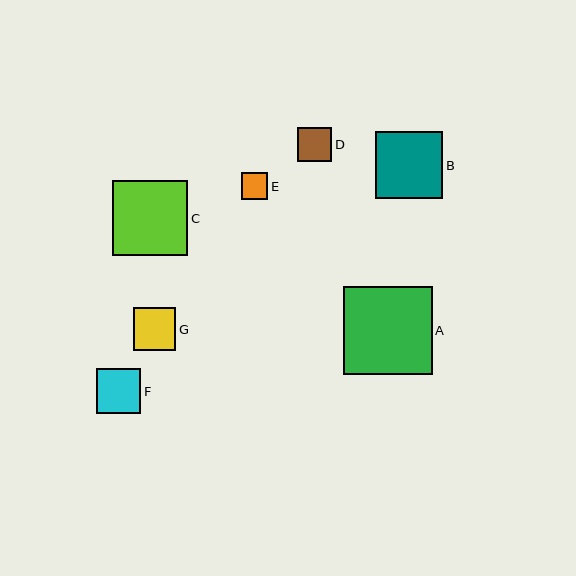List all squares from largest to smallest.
From largest to smallest: A, C, B, F, G, D, E.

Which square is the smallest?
Square E is the smallest with a size of approximately 27 pixels.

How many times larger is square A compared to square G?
Square A is approximately 2.1 times the size of square G.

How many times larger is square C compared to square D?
Square C is approximately 2.2 times the size of square D.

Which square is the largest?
Square A is the largest with a size of approximately 89 pixels.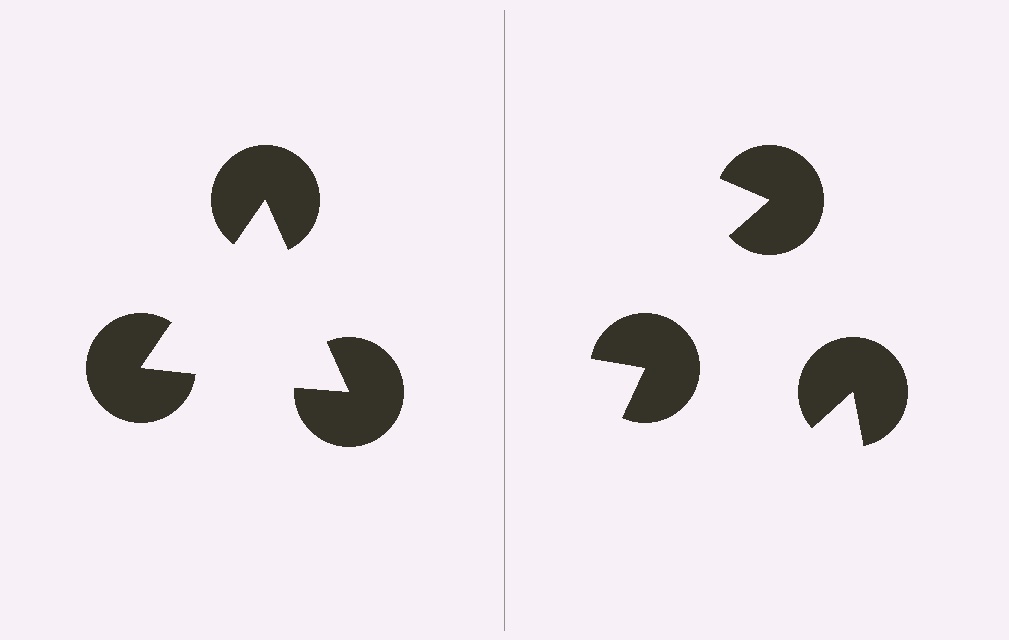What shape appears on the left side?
An illusory triangle.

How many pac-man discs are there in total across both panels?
6 — 3 on each side.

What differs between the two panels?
The pac-man discs are positioned identically on both sides; only the wedge orientations differ. On the left they align to a triangle; on the right they are misaligned.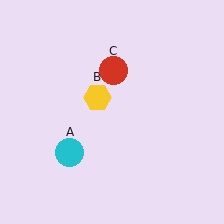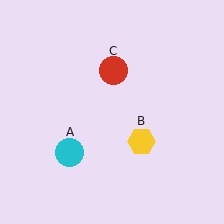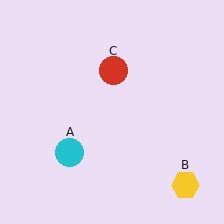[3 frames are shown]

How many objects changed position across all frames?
1 object changed position: yellow hexagon (object B).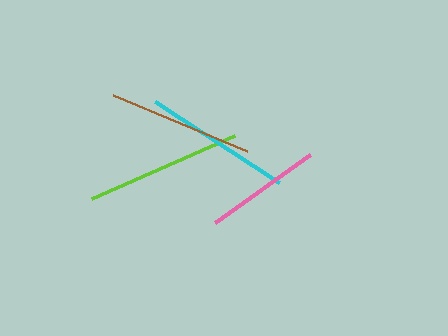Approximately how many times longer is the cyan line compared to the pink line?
The cyan line is approximately 1.3 times the length of the pink line.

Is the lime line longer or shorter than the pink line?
The lime line is longer than the pink line.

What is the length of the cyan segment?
The cyan segment is approximately 148 pixels long.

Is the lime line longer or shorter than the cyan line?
The lime line is longer than the cyan line.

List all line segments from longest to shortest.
From longest to shortest: lime, cyan, brown, pink.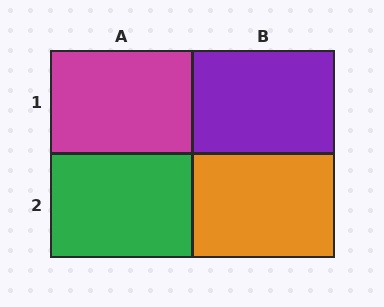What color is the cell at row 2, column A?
Green.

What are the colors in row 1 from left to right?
Magenta, purple.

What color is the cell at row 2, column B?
Orange.